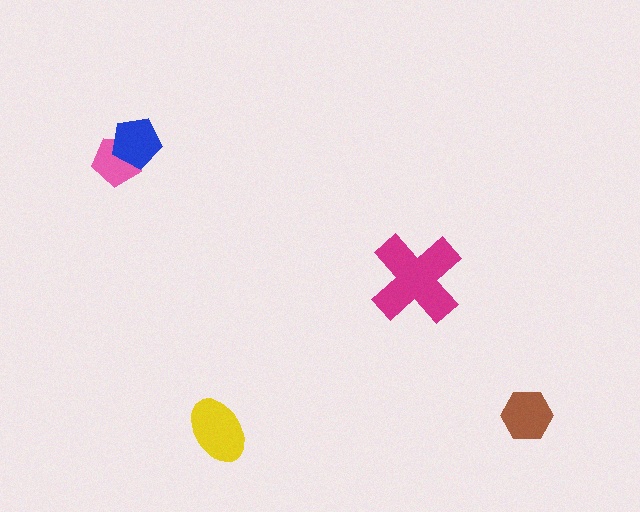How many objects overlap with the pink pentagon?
1 object overlaps with the pink pentagon.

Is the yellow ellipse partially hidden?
No, no other shape covers it.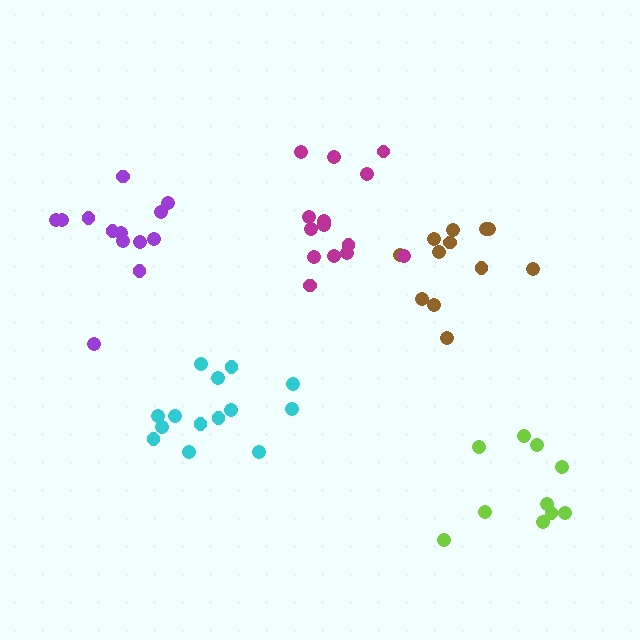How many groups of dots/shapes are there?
There are 5 groups.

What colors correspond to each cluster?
The clusters are colored: brown, cyan, lime, purple, magenta.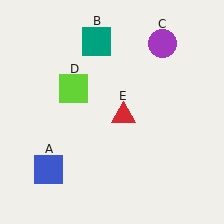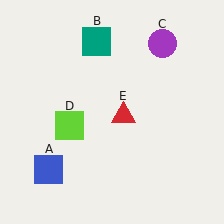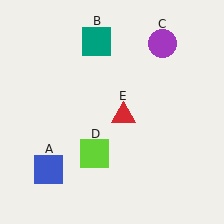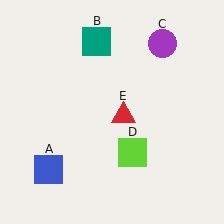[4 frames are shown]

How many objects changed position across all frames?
1 object changed position: lime square (object D).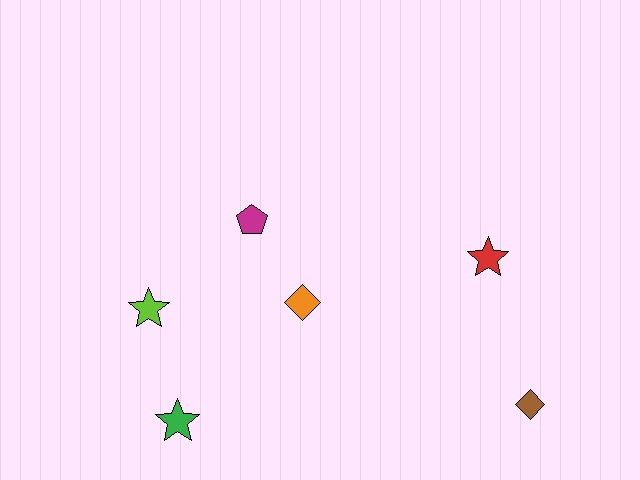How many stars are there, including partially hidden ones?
There are 3 stars.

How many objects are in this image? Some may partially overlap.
There are 6 objects.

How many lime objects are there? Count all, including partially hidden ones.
There is 1 lime object.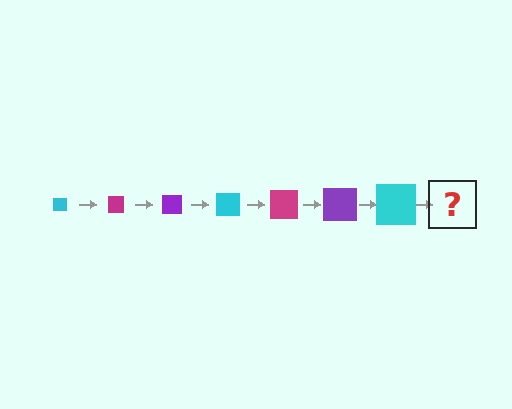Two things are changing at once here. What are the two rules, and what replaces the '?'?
The two rules are that the square grows larger each step and the color cycles through cyan, magenta, and purple. The '?' should be a magenta square, larger than the previous one.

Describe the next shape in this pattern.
It should be a magenta square, larger than the previous one.